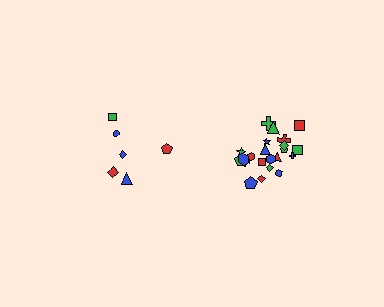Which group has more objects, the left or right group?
The right group.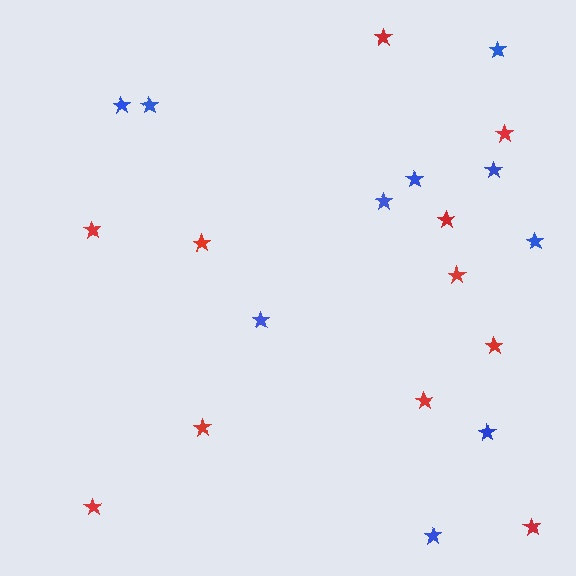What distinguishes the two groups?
There are 2 groups: one group of blue stars (10) and one group of red stars (11).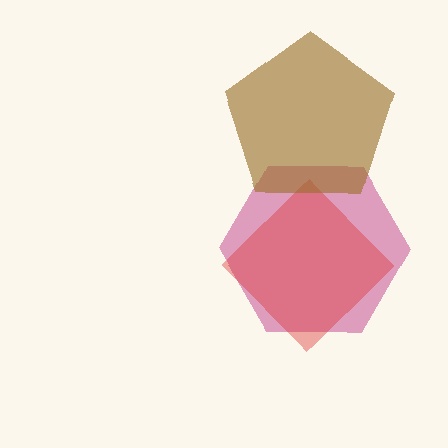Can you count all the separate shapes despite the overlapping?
Yes, there are 3 separate shapes.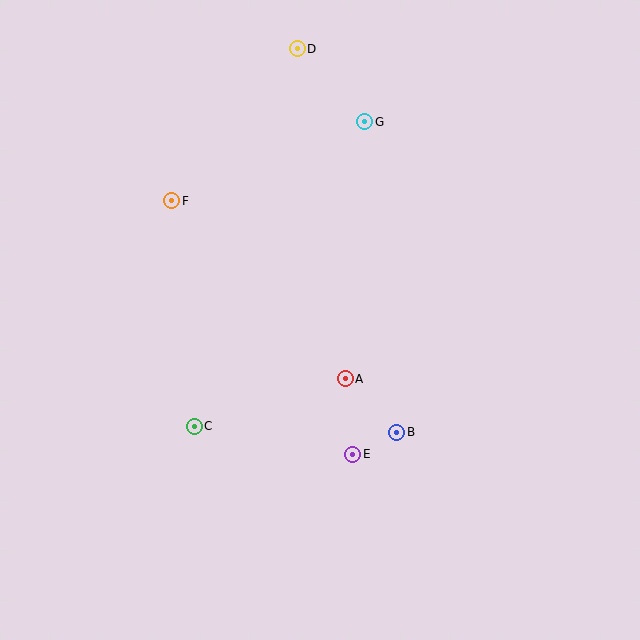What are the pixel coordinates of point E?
Point E is at (353, 454).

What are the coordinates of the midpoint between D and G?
The midpoint between D and G is at (331, 85).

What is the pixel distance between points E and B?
The distance between E and B is 49 pixels.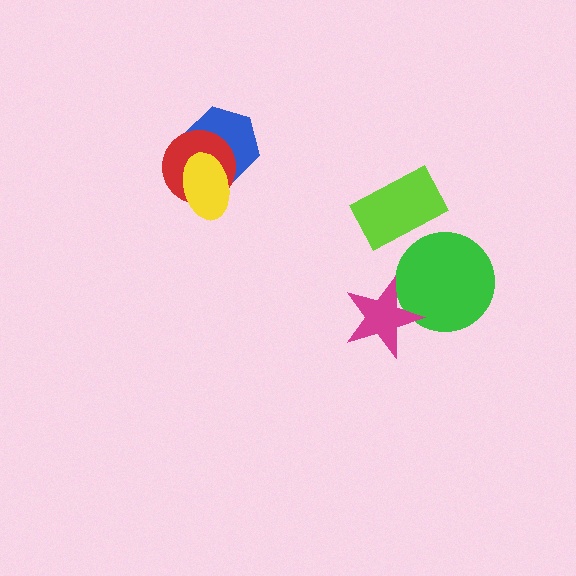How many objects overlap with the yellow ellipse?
2 objects overlap with the yellow ellipse.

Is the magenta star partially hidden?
No, no other shape covers it.